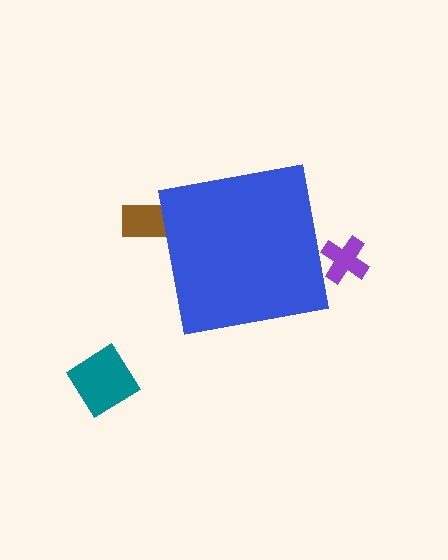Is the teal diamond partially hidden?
No, the teal diamond is fully visible.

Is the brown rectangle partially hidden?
Yes, the brown rectangle is partially hidden behind the blue square.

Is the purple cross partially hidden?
Yes, the purple cross is partially hidden behind the blue square.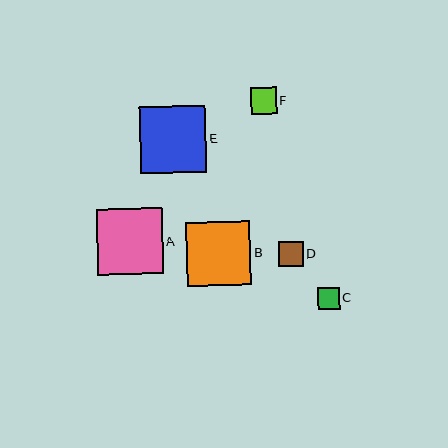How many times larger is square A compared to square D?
Square A is approximately 2.7 times the size of square D.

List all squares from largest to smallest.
From largest to smallest: E, A, B, F, D, C.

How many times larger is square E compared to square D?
Square E is approximately 2.7 times the size of square D.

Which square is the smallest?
Square C is the smallest with a size of approximately 22 pixels.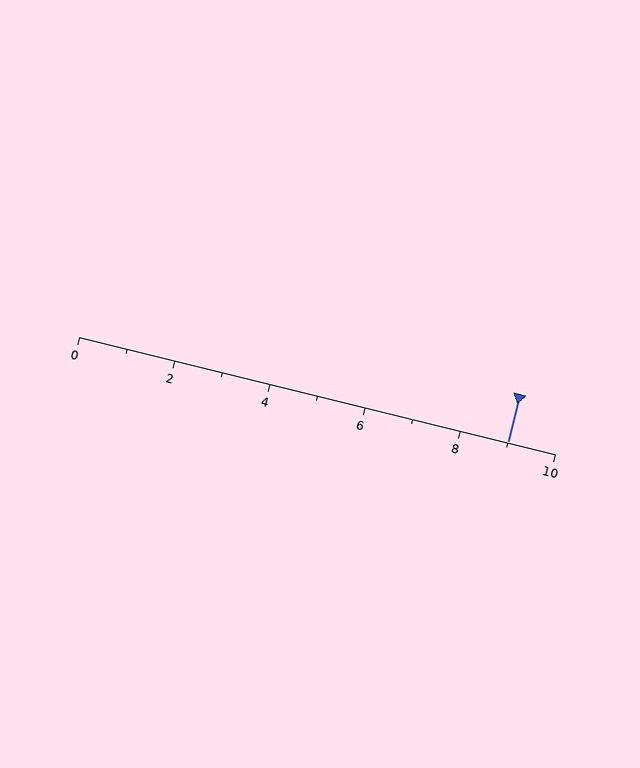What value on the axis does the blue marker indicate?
The marker indicates approximately 9.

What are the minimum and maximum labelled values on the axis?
The axis runs from 0 to 10.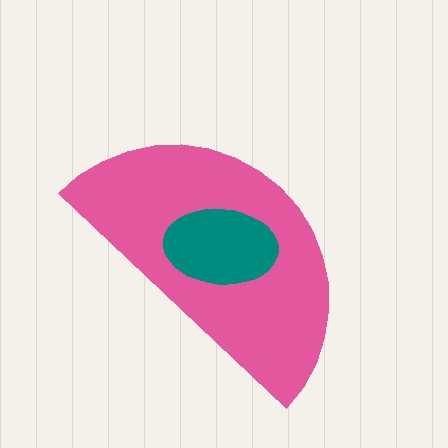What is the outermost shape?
The pink semicircle.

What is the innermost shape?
The teal ellipse.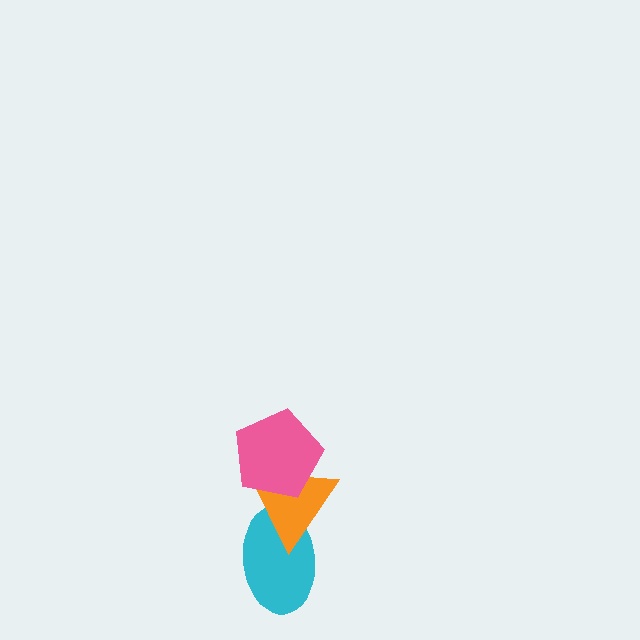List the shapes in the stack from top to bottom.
From top to bottom: the pink pentagon, the orange triangle, the cyan ellipse.